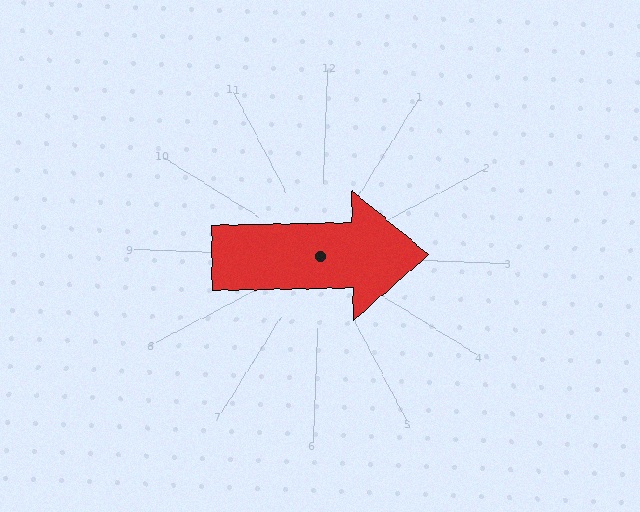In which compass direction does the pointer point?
East.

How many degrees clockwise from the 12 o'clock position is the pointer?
Approximately 87 degrees.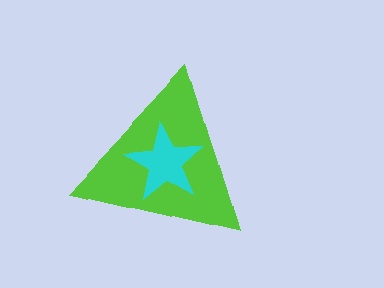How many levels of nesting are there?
2.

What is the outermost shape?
The lime triangle.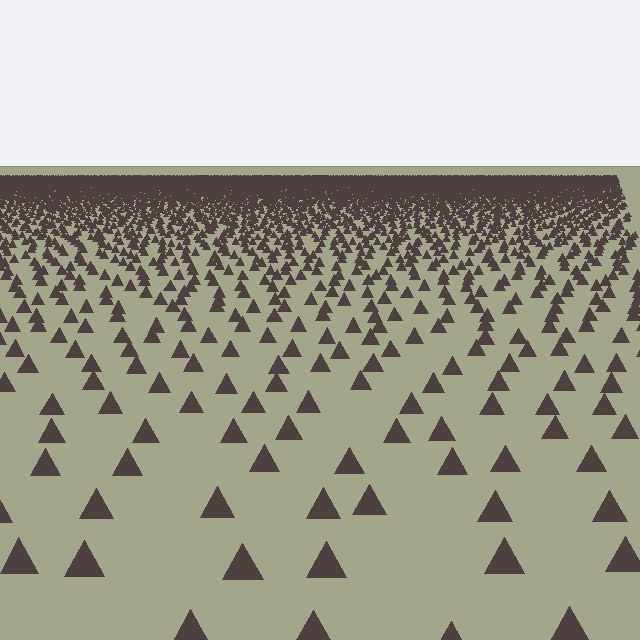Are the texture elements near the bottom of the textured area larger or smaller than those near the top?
Larger. Near the bottom, elements are closer to the viewer and appear at a bigger on-screen size.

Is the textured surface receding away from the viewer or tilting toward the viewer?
The surface is receding away from the viewer. Texture elements get smaller and denser toward the top.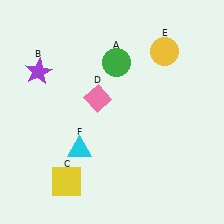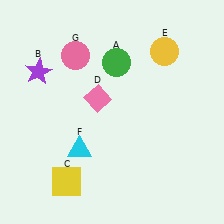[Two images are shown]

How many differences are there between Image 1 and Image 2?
There is 1 difference between the two images.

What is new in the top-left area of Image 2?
A pink circle (G) was added in the top-left area of Image 2.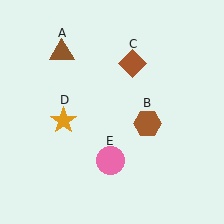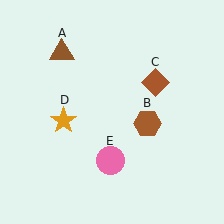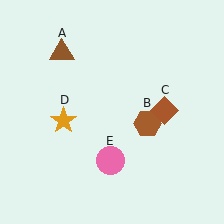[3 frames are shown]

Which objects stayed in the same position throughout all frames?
Brown triangle (object A) and brown hexagon (object B) and orange star (object D) and pink circle (object E) remained stationary.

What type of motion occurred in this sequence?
The brown diamond (object C) rotated clockwise around the center of the scene.